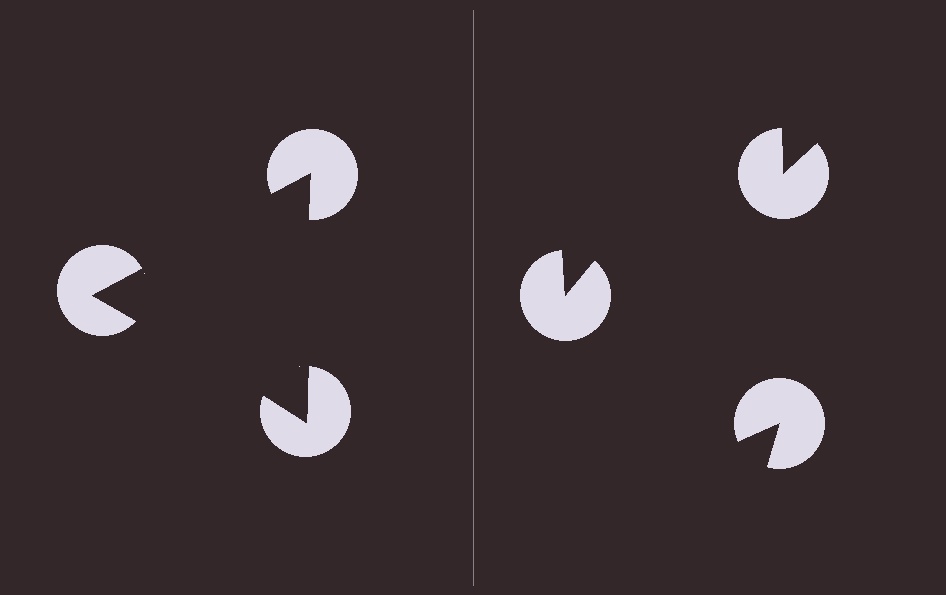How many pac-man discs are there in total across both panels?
6 — 3 on each side.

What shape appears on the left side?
An illusory triangle.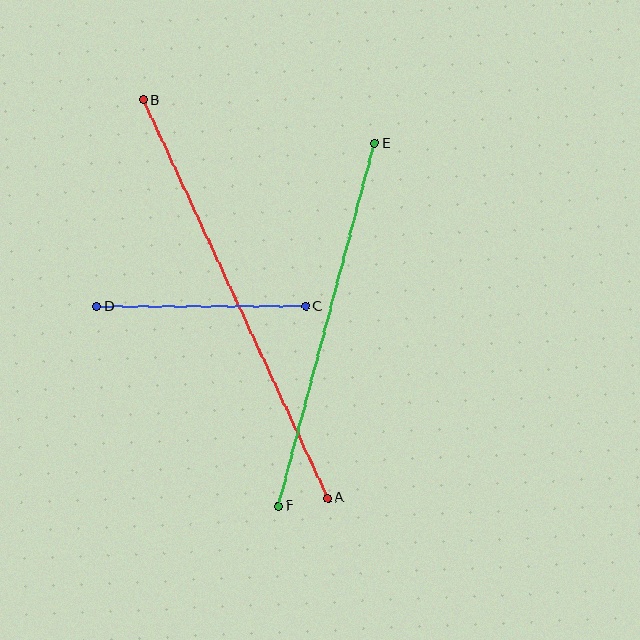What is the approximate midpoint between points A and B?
The midpoint is at approximately (235, 299) pixels.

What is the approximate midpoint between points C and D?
The midpoint is at approximately (201, 306) pixels.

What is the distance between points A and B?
The distance is approximately 439 pixels.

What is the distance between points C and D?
The distance is approximately 209 pixels.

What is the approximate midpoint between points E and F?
The midpoint is at approximately (326, 325) pixels.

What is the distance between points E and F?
The distance is approximately 375 pixels.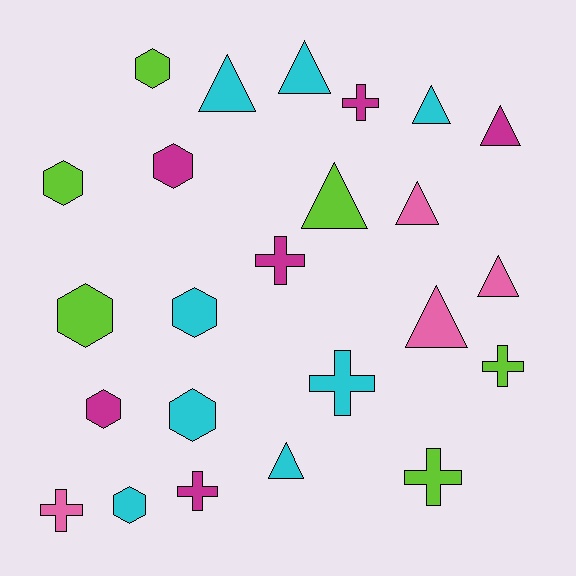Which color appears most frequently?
Cyan, with 8 objects.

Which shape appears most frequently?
Triangle, with 9 objects.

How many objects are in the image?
There are 24 objects.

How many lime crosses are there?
There are 2 lime crosses.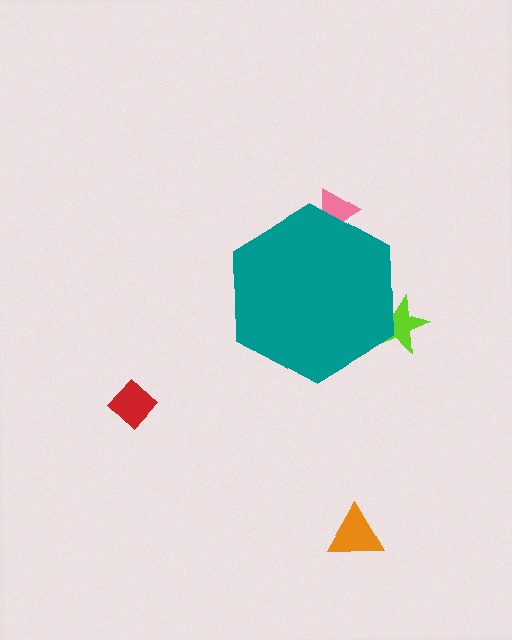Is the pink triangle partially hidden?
Yes, the pink triangle is partially hidden behind the teal hexagon.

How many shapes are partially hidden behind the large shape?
2 shapes are partially hidden.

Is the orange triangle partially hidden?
No, the orange triangle is fully visible.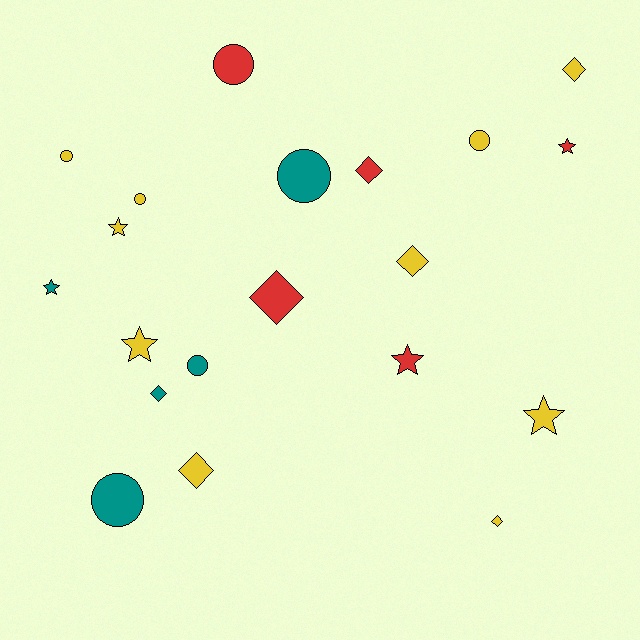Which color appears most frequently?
Yellow, with 10 objects.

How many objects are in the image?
There are 20 objects.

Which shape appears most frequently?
Diamond, with 7 objects.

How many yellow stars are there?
There are 3 yellow stars.